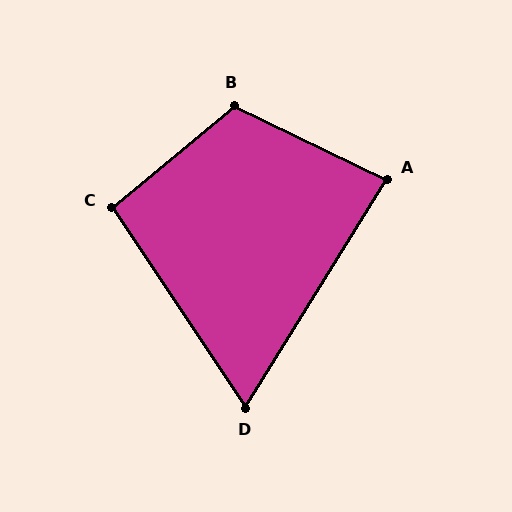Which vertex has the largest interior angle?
B, at approximately 114 degrees.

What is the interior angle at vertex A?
Approximately 84 degrees (acute).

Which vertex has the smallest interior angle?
D, at approximately 66 degrees.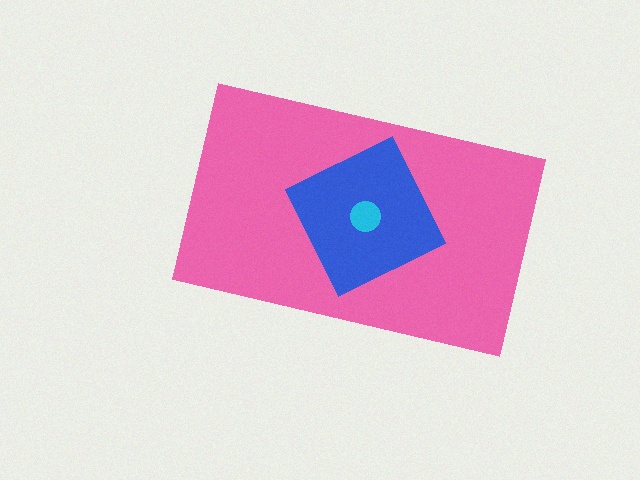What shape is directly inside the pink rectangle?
The blue square.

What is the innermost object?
The cyan circle.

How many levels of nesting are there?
3.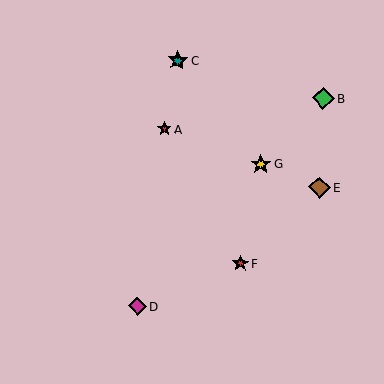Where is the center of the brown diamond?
The center of the brown diamond is at (320, 187).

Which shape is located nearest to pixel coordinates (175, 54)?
The teal star (labeled C) at (177, 60) is nearest to that location.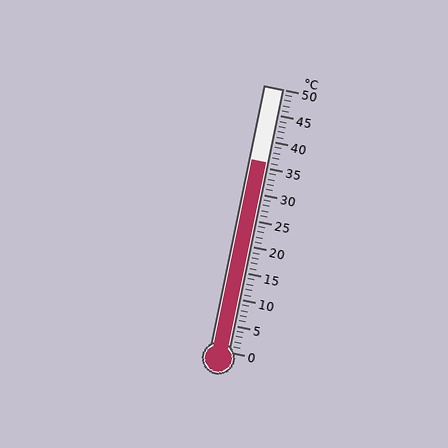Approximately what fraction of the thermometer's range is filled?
The thermometer is filled to approximately 70% of its range.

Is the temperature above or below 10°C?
The temperature is above 10°C.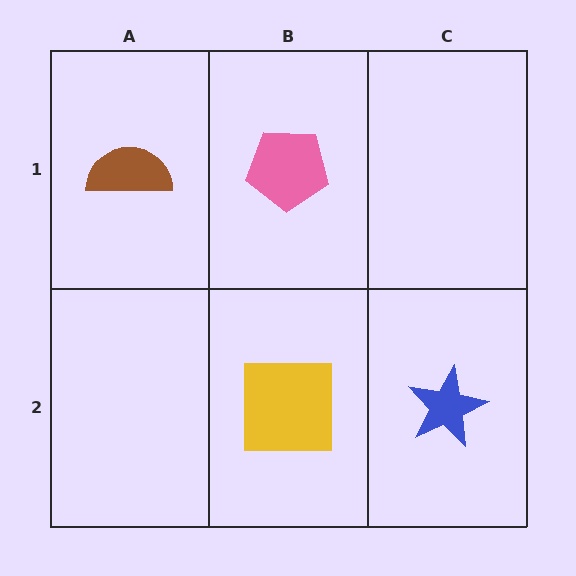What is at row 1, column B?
A pink pentagon.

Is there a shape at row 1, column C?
No, that cell is empty.